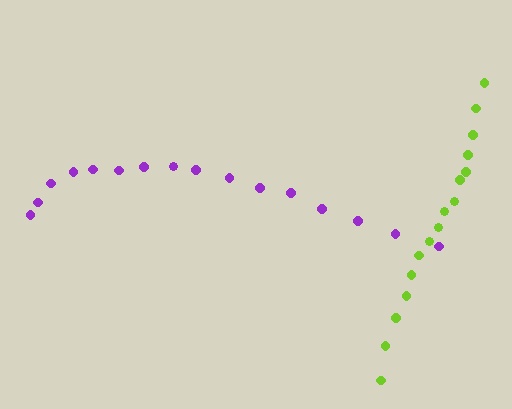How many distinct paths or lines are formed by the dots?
There are 2 distinct paths.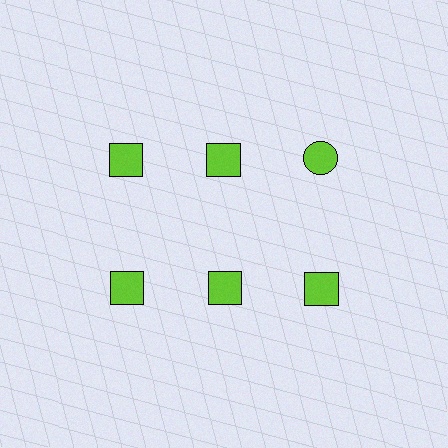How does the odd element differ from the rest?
It has a different shape: circle instead of square.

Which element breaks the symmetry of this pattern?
The lime circle in the top row, center column breaks the symmetry. All other shapes are lime squares.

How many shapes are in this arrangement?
There are 6 shapes arranged in a grid pattern.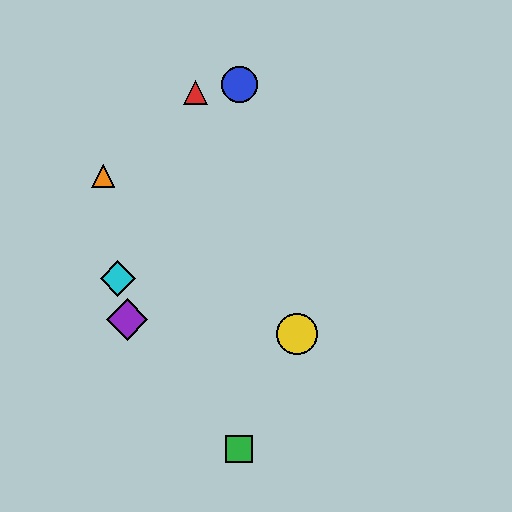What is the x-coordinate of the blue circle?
The blue circle is at x≈239.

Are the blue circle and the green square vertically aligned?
Yes, both are at x≈239.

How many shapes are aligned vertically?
2 shapes (the blue circle, the green square) are aligned vertically.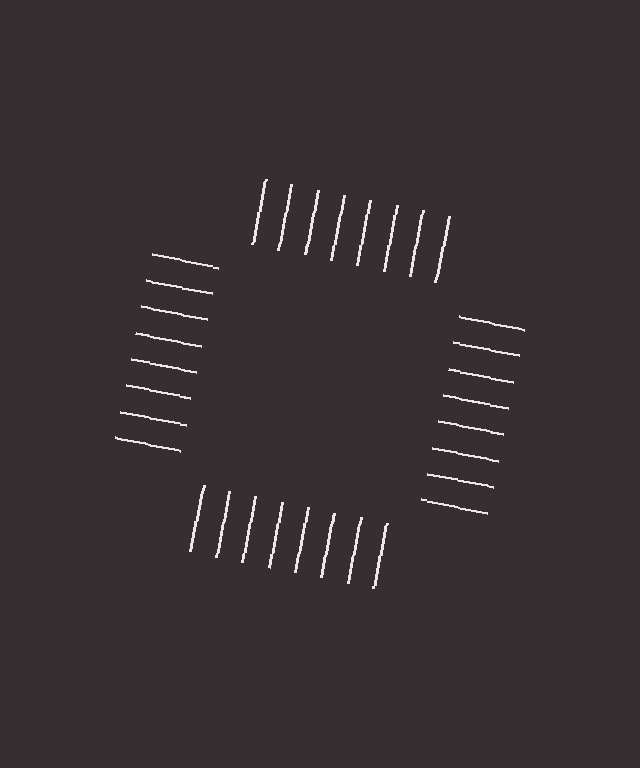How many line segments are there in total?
32 — 8 along each of the 4 edges.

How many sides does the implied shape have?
4 sides — the line-ends trace a square.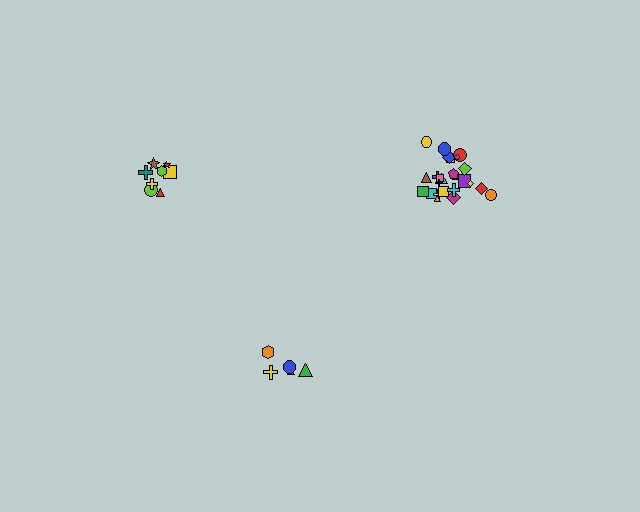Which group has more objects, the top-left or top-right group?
The top-right group.